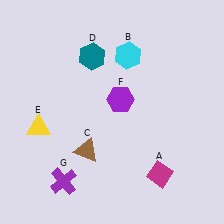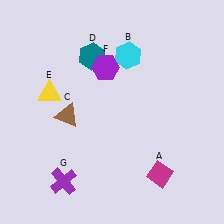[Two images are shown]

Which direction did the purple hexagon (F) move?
The purple hexagon (F) moved up.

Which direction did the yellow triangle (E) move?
The yellow triangle (E) moved up.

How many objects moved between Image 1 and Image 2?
3 objects moved between the two images.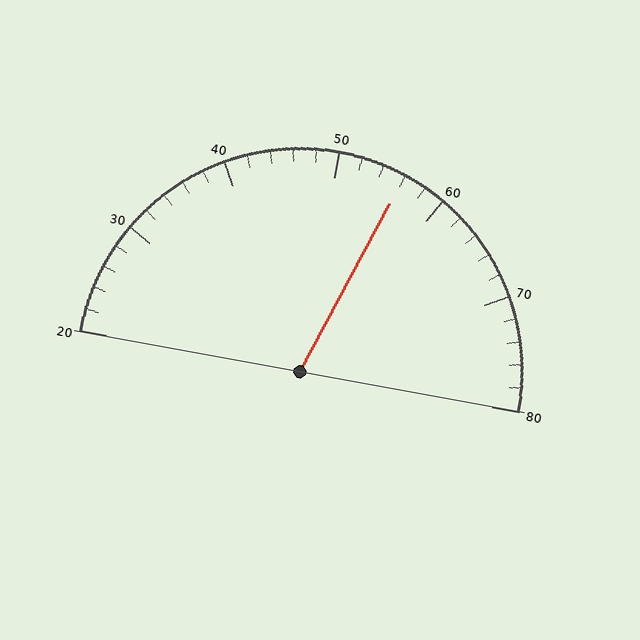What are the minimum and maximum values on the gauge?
The gauge ranges from 20 to 80.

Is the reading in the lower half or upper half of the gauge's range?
The reading is in the upper half of the range (20 to 80).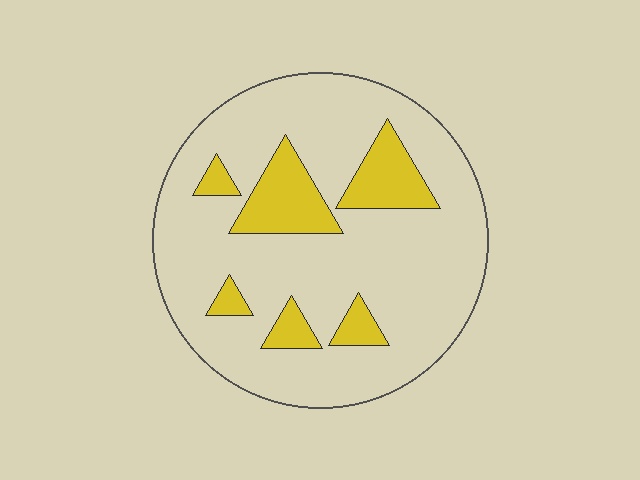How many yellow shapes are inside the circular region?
6.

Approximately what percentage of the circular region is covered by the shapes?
Approximately 20%.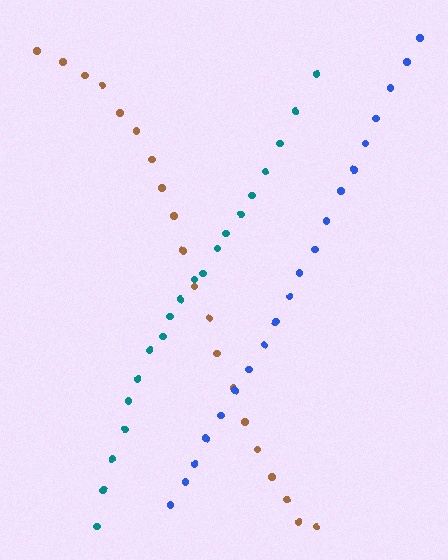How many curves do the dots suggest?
There are 3 distinct paths.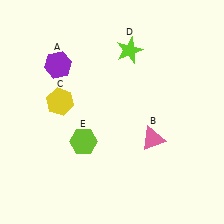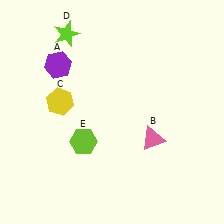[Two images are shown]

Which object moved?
The lime star (D) moved left.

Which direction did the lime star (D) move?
The lime star (D) moved left.